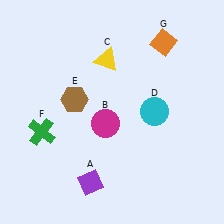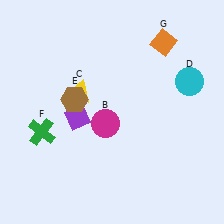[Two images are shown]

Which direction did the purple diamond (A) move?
The purple diamond (A) moved up.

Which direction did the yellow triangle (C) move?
The yellow triangle (C) moved down.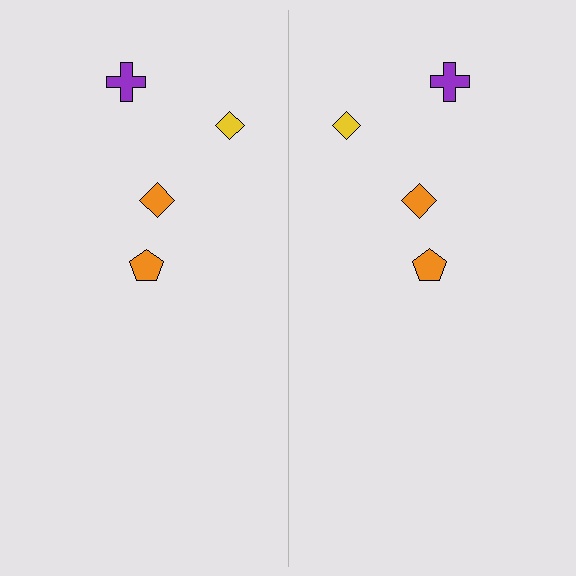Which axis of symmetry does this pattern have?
The pattern has a vertical axis of symmetry running through the center of the image.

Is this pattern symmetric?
Yes, this pattern has bilateral (reflection) symmetry.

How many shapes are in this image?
There are 8 shapes in this image.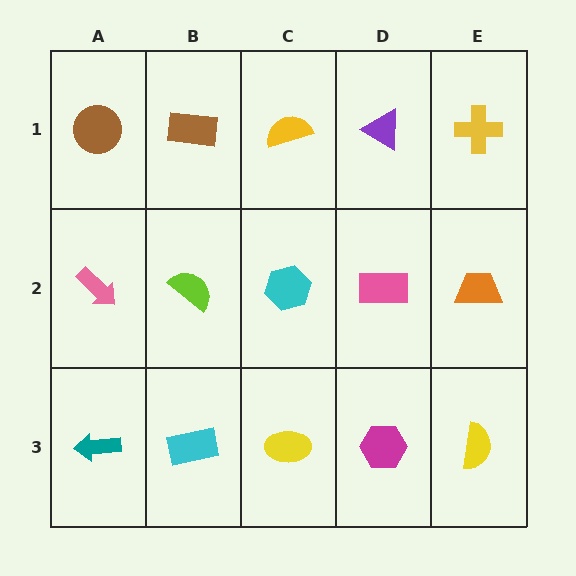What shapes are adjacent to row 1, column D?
A pink rectangle (row 2, column D), a yellow semicircle (row 1, column C), a yellow cross (row 1, column E).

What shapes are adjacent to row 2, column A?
A brown circle (row 1, column A), a teal arrow (row 3, column A), a lime semicircle (row 2, column B).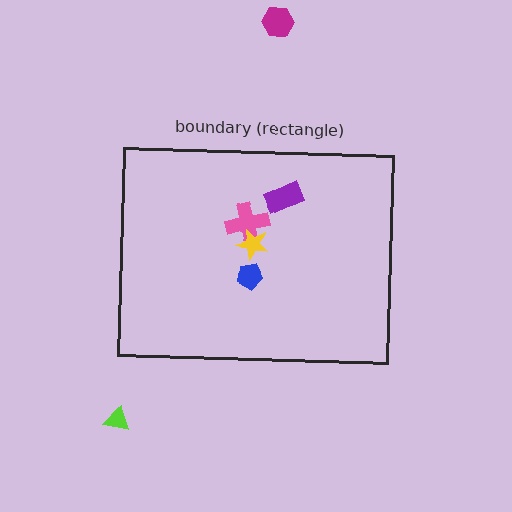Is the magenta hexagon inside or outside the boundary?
Outside.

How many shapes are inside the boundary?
4 inside, 2 outside.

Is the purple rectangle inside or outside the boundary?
Inside.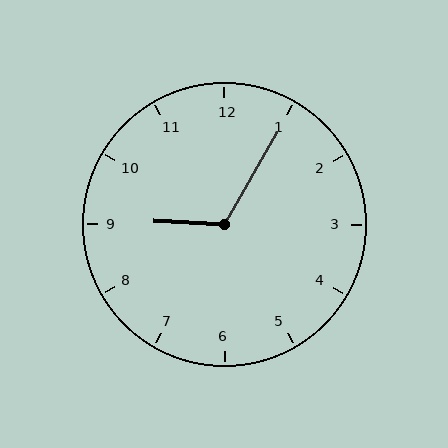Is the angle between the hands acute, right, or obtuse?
It is obtuse.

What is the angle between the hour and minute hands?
Approximately 118 degrees.